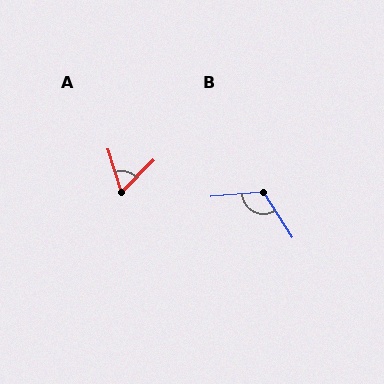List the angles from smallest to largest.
A (61°), B (118°).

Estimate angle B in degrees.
Approximately 118 degrees.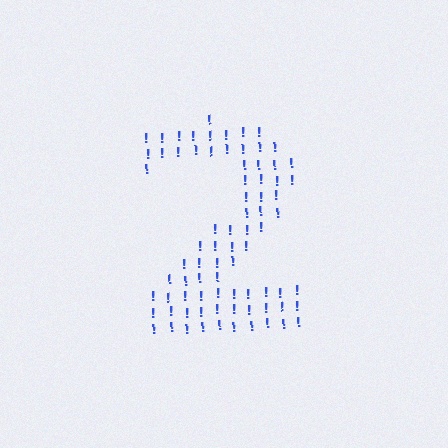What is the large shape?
The large shape is the digit 2.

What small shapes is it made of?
It is made of small exclamation marks.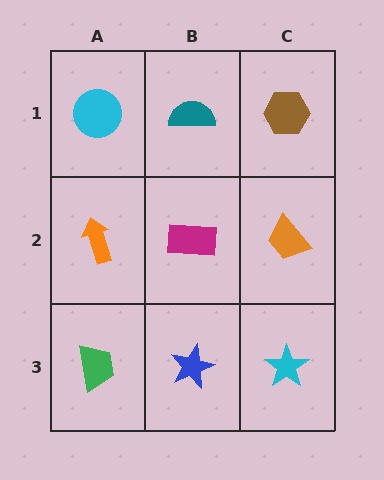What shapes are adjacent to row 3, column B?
A magenta rectangle (row 2, column B), a green trapezoid (row 3, column A), a cyan star (row 3, column C).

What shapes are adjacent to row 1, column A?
An orange arrow (row 2, column A), a teal semicircle (row 1, column B).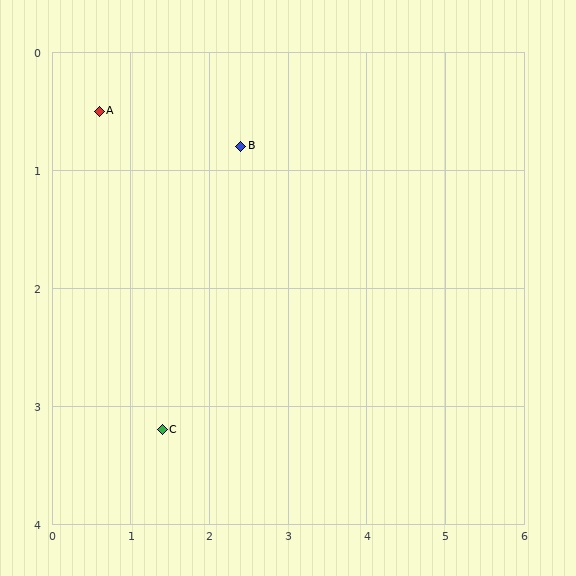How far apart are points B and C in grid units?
Points B and C are about 2.6 grid units apart.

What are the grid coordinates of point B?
Point B is at approximately (2.4, 0.8).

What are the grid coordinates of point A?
Point A is at approximately (0.6, 0.5).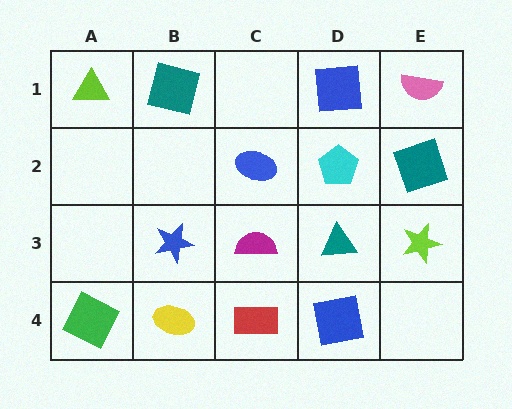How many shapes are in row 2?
3 shapes.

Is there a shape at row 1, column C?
No, that cell is empty.